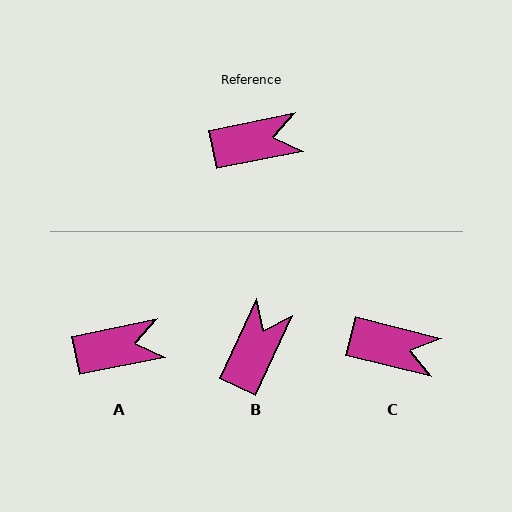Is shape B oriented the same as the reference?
No, it is off by about 53 degrees.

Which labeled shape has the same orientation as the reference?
A.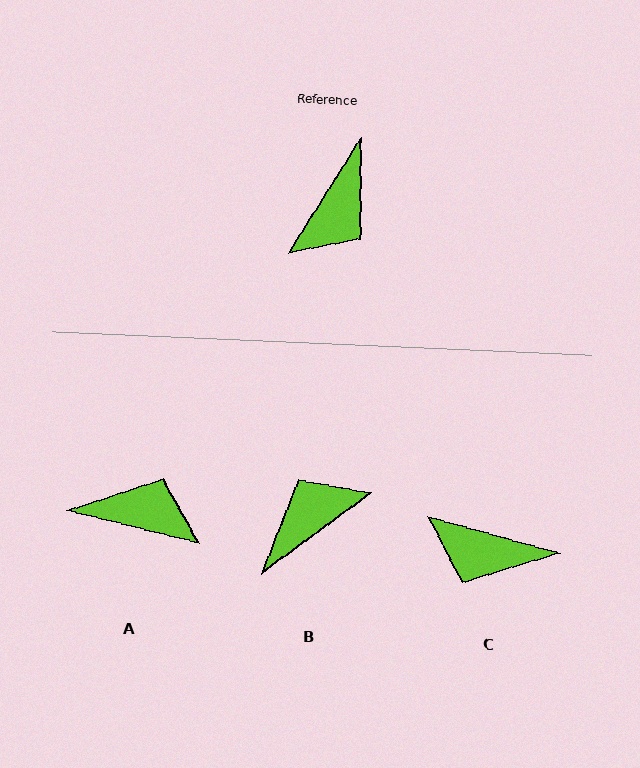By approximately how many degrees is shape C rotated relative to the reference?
Approximately 73 degrees clockwise.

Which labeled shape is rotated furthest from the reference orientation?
B, about 159 degrees away.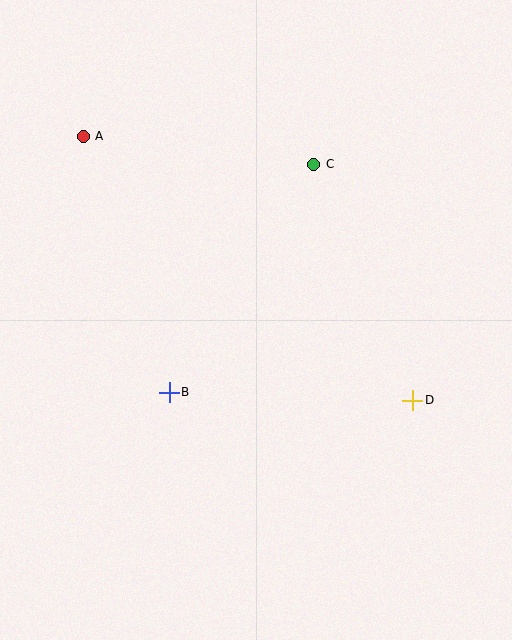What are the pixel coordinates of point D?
Point D is at (413, 400).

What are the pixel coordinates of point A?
Point A is at (83, 136).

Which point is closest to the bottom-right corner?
Point D is closest to the bottom-right corner.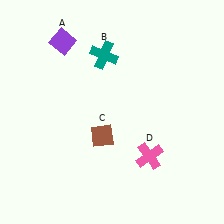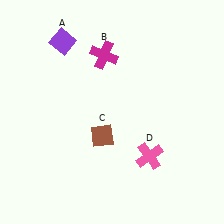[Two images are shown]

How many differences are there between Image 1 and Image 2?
There is 1 difference between the two images.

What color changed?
The cross (B) changed from teal in Image 1 to magenta in Image 2.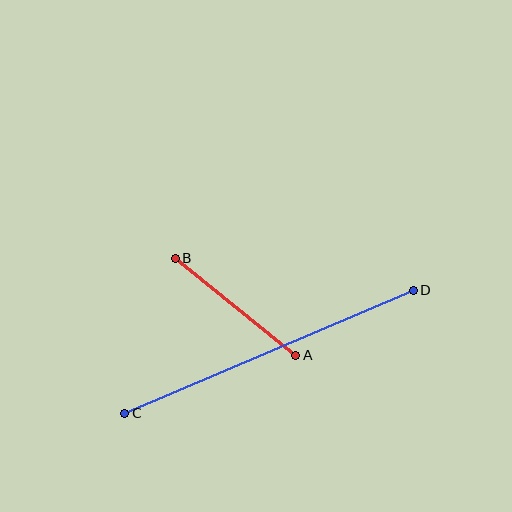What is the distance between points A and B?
The distance is approximately 155 pixels.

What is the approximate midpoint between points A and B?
The midpoint is at approximately (235, 307) pixels.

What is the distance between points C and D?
The distance is approximately 313 pixels.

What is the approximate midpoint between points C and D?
The midpoint is at approximately (269, 352) pixels.